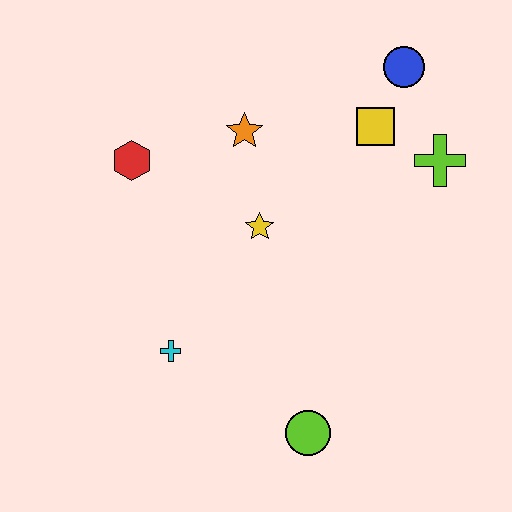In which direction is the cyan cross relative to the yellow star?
The cyan cross is below the yellow star.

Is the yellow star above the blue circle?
No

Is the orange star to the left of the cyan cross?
No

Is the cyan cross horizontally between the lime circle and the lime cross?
No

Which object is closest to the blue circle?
The yellow square is closest to the blue circle.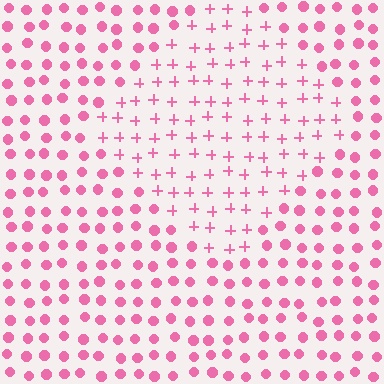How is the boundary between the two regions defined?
The boundary is defined by a change in element shape: plus signs inside vs. circles outside. All elements share the same color and spacing.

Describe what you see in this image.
The image is filled with small pink elements arranged in a uniform grid. A diamond-shaped region contains plus signs, while the surrounding area contains circles. The boundary is defined purely by the change in element shape.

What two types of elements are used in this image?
The image uses plus signs inside the diamond region and circles outside it.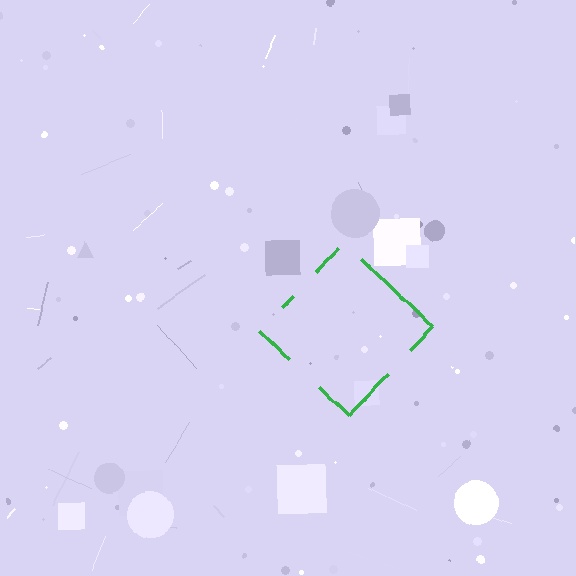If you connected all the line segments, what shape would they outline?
They would outline a diamond.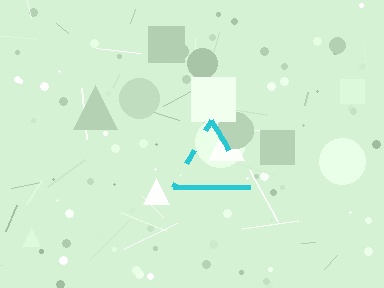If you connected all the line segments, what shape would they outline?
They would outline a triangle.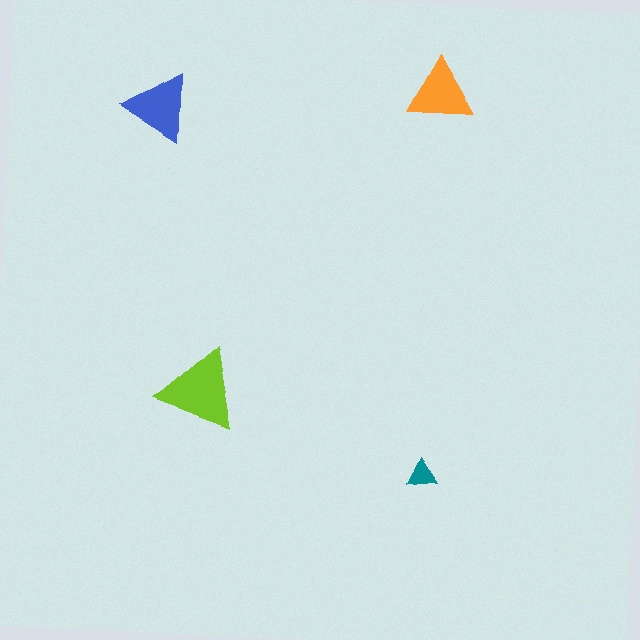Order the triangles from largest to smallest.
the lime one, the blue one, the orange one, the teal one.